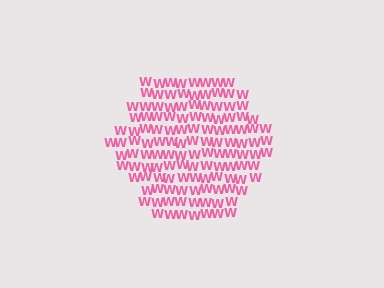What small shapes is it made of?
It is made of small letter W's.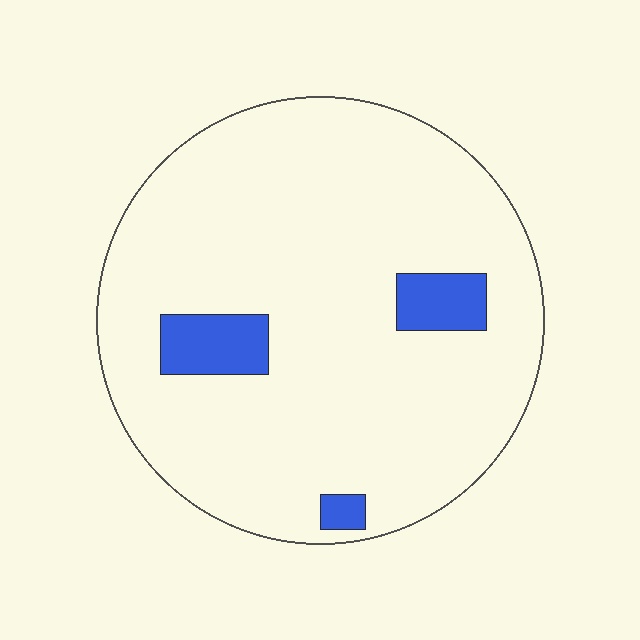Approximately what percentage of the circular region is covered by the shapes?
Approximately 10%.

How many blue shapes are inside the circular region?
3.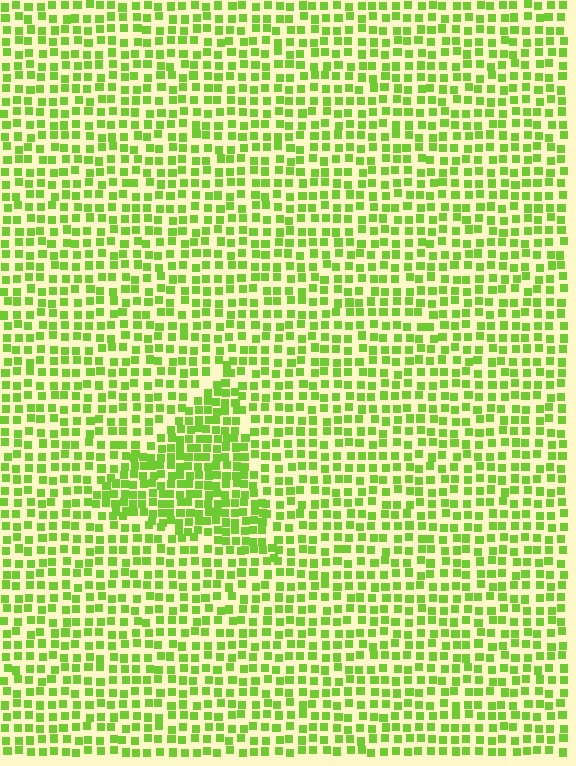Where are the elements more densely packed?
The elements are more densely packed inside the triangle boundary.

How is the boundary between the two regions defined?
The boundary is defined by a change in element density (approximately 1.6x ratio). All elements are the same color, size, and shape.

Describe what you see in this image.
The image contains small lime elements arranged at two different densities. A triangle-shaped region is visible where the elements are more densely packed than the surrounding area.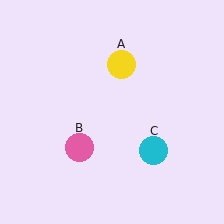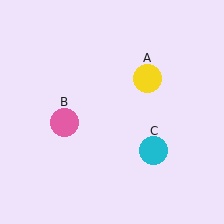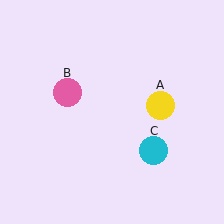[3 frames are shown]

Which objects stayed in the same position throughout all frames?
Cyan circle (object C) remained stationary.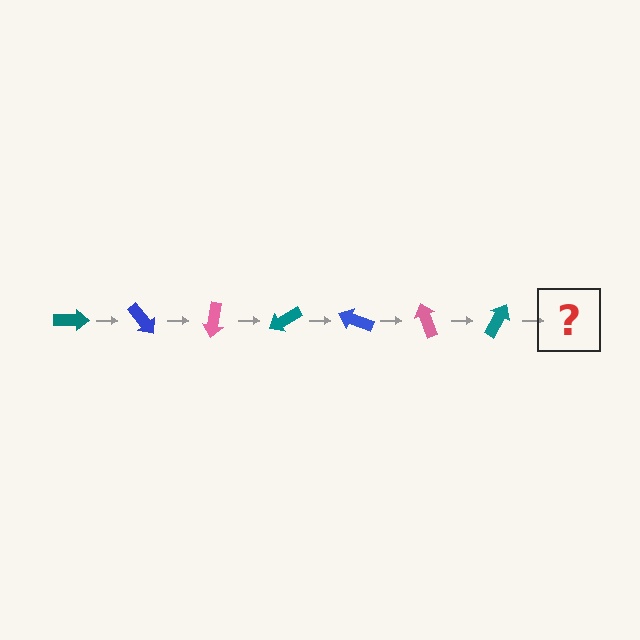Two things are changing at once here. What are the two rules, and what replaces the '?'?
The two rules are that it rotates 50 degrees each step and the color cycles through teal, blue, and pink. The '?' should be a blue arrow, rotated 350 degrees from the start.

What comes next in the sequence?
The next element should be a blue arrow, rotated 350 degrees from the start.